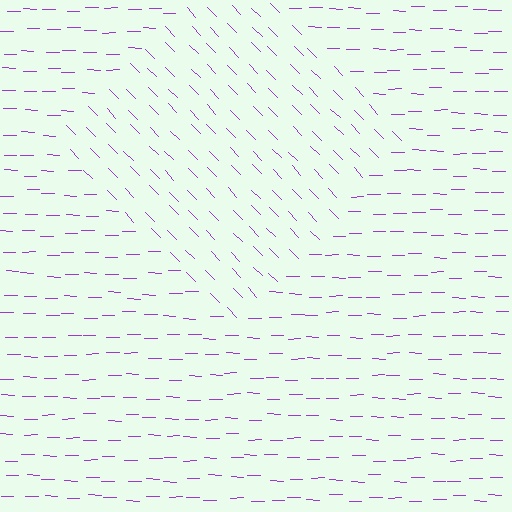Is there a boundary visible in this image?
Yes, there is a texture boundary formed by a change in line orientation.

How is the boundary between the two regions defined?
The boundary is defined purely by a change in line orientation (approximately 45 degrees difference). All lines are the same color and thickness.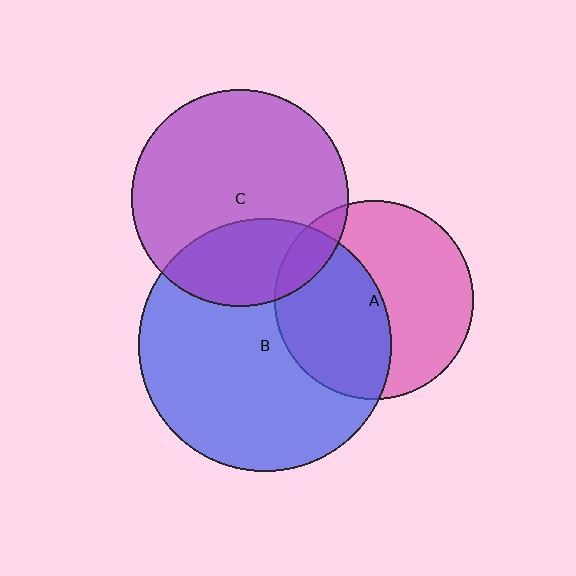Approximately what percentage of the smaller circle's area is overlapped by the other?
Approximately 10%.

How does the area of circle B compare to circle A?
Approximately 1.6 times.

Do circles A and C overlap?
Yes.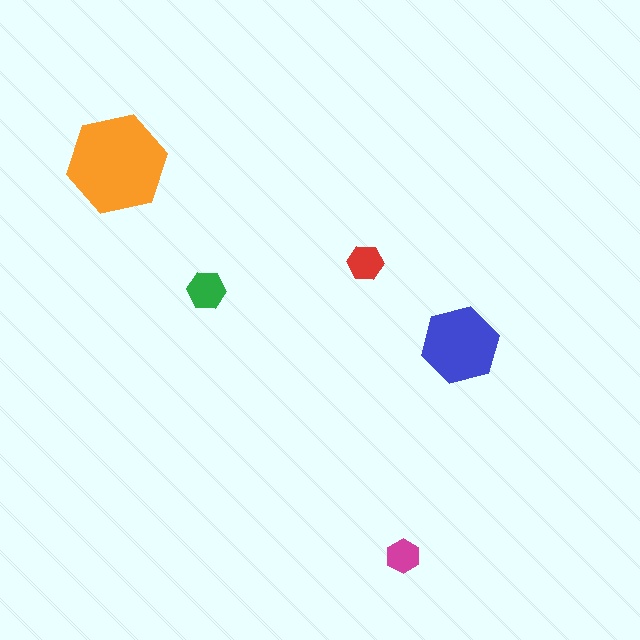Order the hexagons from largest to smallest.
the orange one, the blue one, the green one, the red one, the magenta one.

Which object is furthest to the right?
The blue hexagon is rightmost.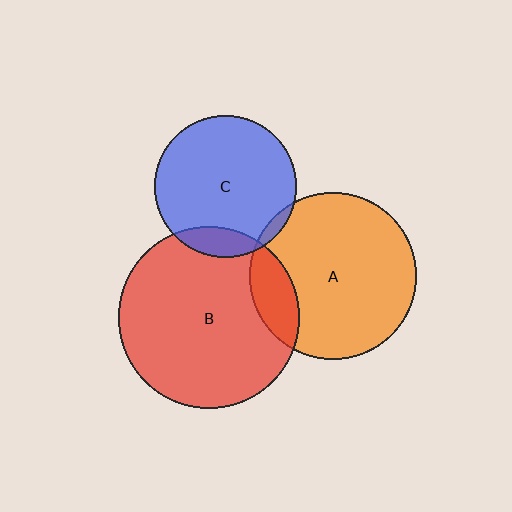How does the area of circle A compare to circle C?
Approximately 1.4 times.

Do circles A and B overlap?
Yes.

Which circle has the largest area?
Circle B (red).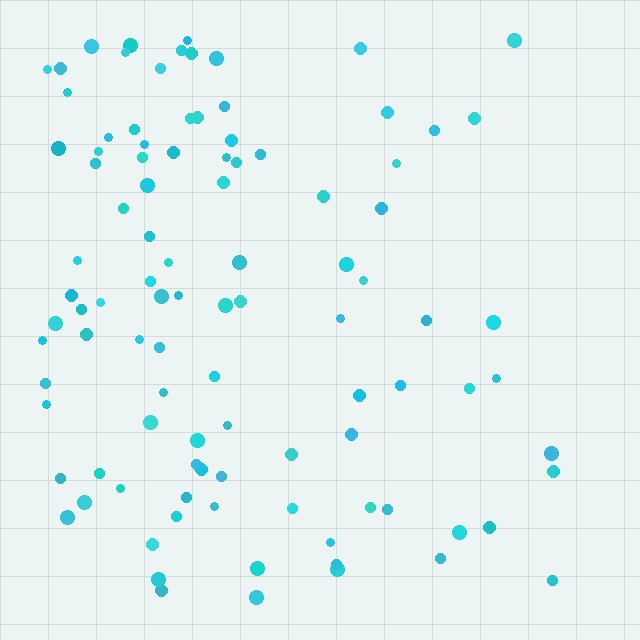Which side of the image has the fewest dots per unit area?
The right.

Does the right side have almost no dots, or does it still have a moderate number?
Still a moderate number, just noticeably fewer than the left.